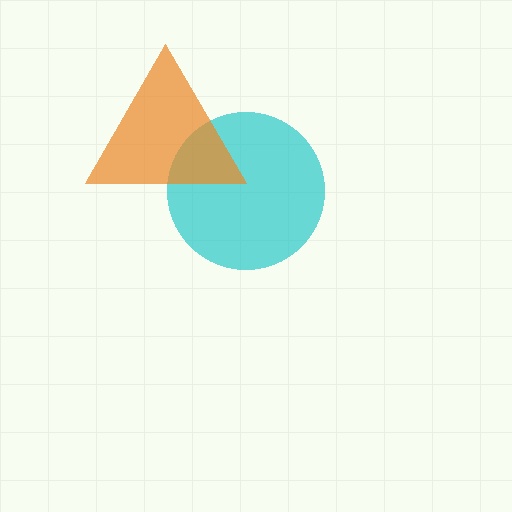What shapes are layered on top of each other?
The layered shapes are: a cyan circle, an orange triangle.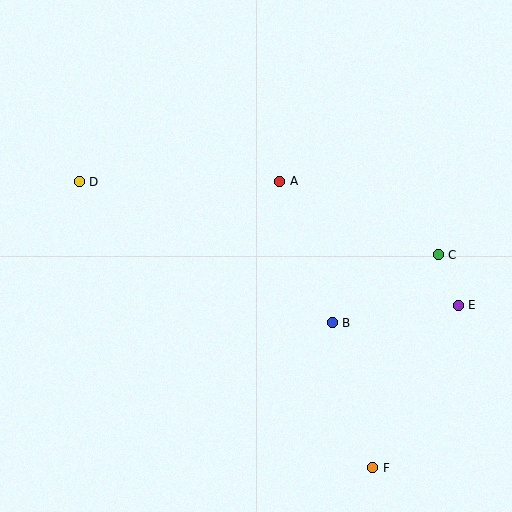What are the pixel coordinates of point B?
Point B is at (332, 323).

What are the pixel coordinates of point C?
Point C is at (438, 255).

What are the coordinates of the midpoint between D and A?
The midpoint between D and A is at (180, 181).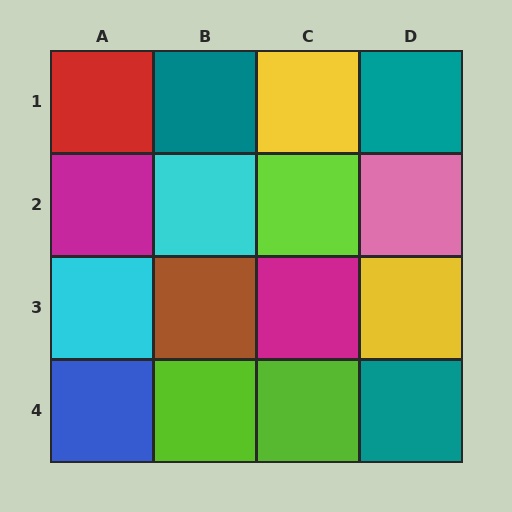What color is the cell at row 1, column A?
Red.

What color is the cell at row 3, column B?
Brown.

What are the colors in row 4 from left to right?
Blue, lime, lime, teal.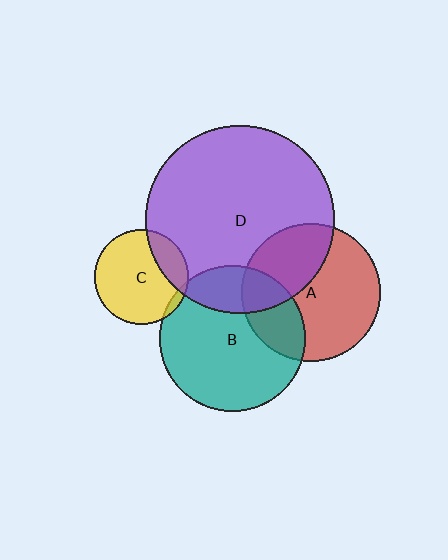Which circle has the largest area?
Circle D (purple).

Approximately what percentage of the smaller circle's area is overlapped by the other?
Approximately 25%.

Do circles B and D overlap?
Yes.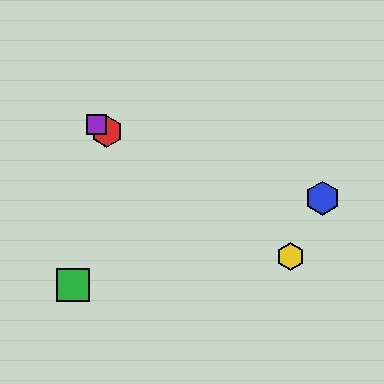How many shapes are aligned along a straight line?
3 shapes (the red hexagon, the yellow hexagon, the purple square) are aligned along a straight line.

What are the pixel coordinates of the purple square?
The purple square is at (97, 124).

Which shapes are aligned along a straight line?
The red hexagon, the yellow hexagon, the purple square are aligned along a straight line.